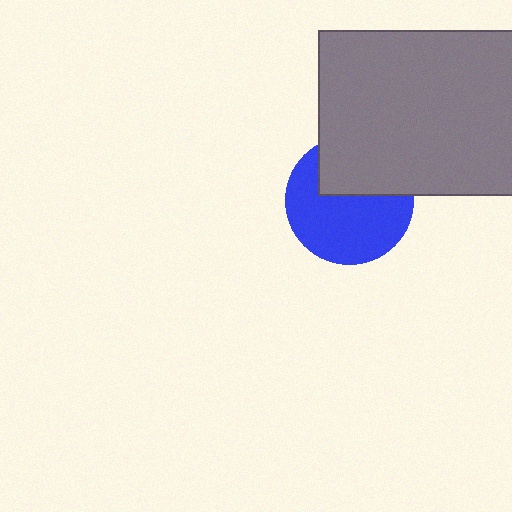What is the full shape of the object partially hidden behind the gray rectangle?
The partially hidden object is a blue circle.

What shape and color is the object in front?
The object in front is a gray rectangle.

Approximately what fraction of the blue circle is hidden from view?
Roughly 37% of the blue circle is hidden behind the gray rectangle.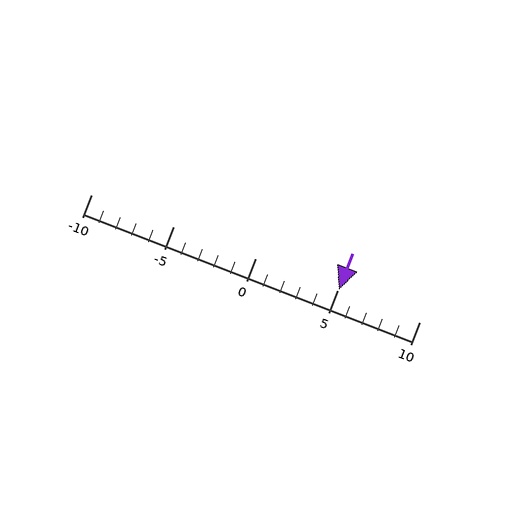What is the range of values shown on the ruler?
The ruler shows values from -10 to 10.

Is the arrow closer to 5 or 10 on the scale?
The arrow is closer to 5.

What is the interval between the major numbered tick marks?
The major tick marks are spaced 5 units apart.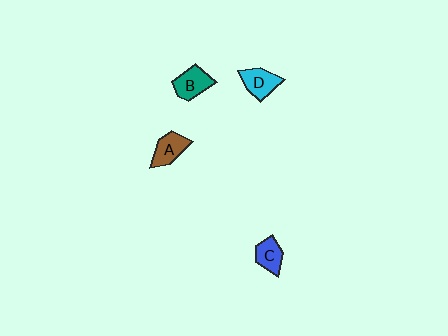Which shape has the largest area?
Shape B (teal).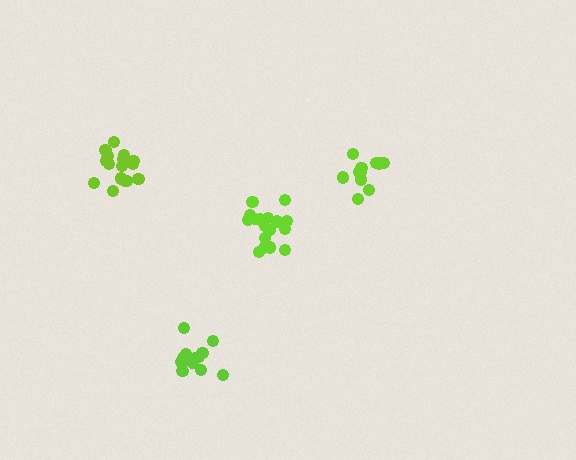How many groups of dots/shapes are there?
There are 4 groups.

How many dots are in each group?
Group 1: 12 dots, Group 2: 17 dots, Group 3: 17 dots, Group 4: 12 dots (58 total).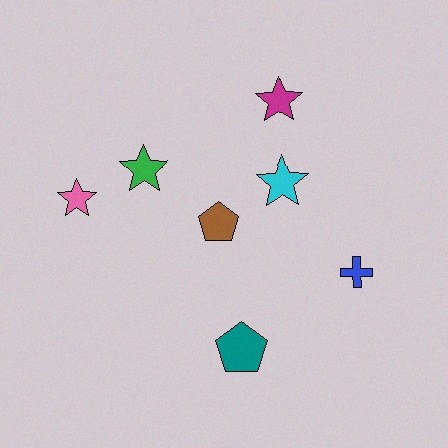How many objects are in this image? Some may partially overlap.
There are 7 objects.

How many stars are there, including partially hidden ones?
There are 4 stars.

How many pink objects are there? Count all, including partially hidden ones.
There is 1 pink object.